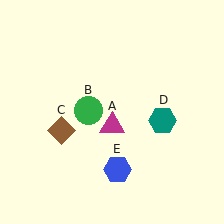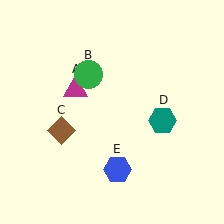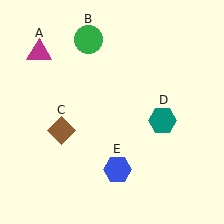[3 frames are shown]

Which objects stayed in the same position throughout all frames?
Brown diamond (object C) and teal hexagon (object D) and blue hexagon (object E) remained stationary.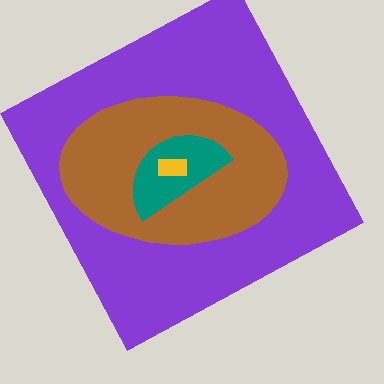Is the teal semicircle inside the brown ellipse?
Yes.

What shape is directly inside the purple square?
The brown ellipse.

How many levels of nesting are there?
4.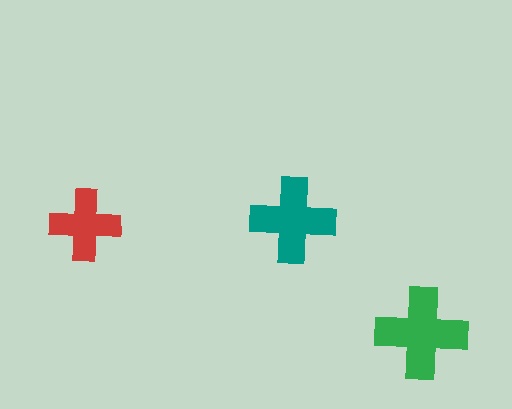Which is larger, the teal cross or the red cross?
The teal one.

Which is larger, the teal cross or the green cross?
The green one.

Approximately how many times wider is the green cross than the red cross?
About 1.5 times wider.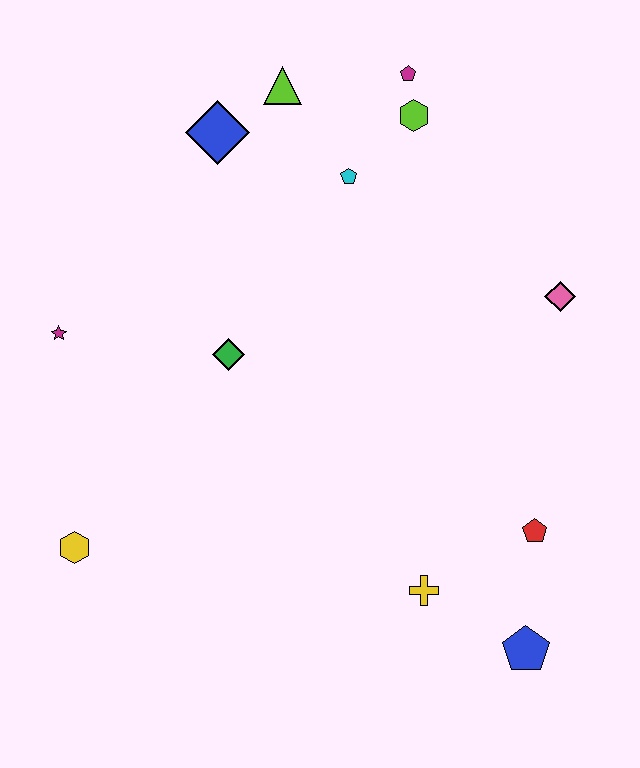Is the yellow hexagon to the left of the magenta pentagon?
Yes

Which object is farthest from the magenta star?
The blue pentagon is farthest from the magenta star.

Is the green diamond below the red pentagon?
No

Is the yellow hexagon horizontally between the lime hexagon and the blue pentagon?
No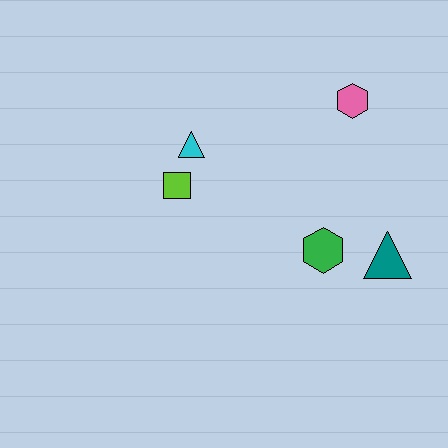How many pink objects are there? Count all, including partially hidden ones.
There is 1 pink object.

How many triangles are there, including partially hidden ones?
There are 2 triangles.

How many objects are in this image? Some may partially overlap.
There are 5 objects.